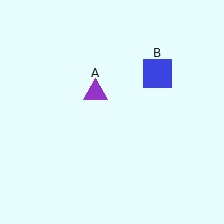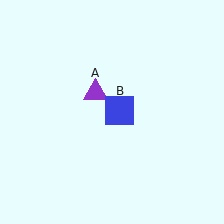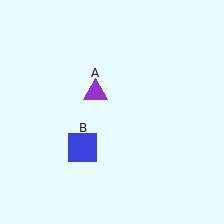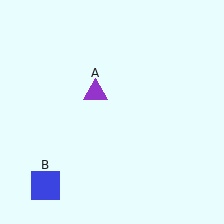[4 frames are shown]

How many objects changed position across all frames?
1 object changed position: blue square (object B).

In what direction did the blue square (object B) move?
The blue square (object B) moved down and to the left.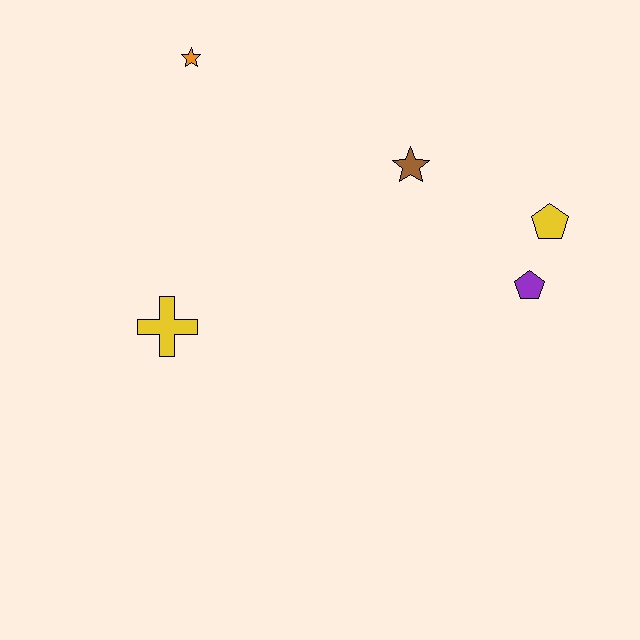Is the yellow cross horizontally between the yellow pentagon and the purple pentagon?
No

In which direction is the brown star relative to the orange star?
The brown star is to the right of the orange star.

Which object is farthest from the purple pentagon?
The orange star is farthest from the purple pentagon.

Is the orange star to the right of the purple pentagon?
No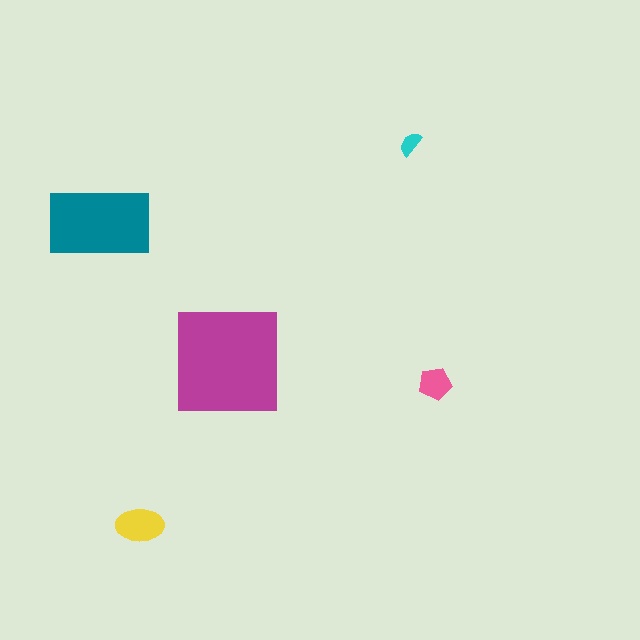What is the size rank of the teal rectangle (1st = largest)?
2nd.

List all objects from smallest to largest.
The cyan semicircle, the pink pentagon, the yellow ellipse, the teal rectangle, the magenta square.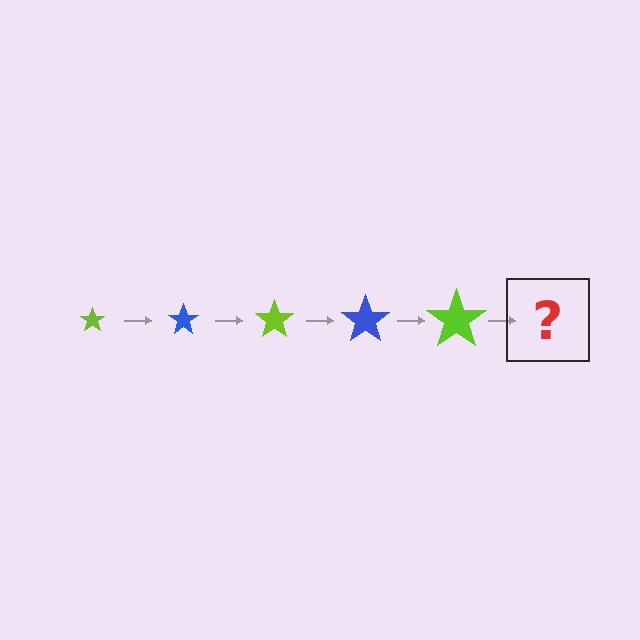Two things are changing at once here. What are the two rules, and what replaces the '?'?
The two rules are that the star grows larger each step and the color cycles through lime and blue. The '?' should be a blue star, larger than the previous one.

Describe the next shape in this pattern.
It should be a blue star, larger than the previous one.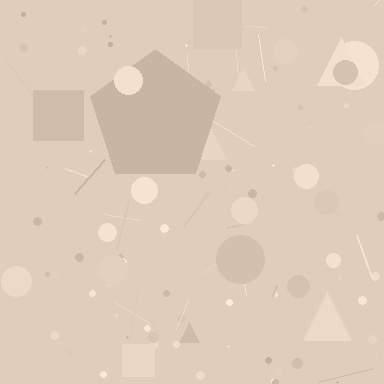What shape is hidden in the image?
A pentagon is hidden in the image.